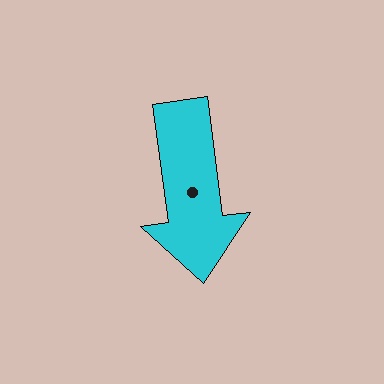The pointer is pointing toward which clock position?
Roughly 6 o'clock.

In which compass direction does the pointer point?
South.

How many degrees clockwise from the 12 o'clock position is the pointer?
Approximately 173 degrees.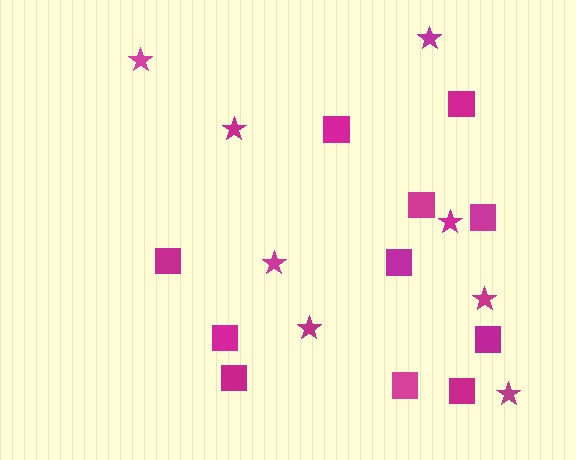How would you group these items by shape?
There are 2 groups: one group of squares (11) and one group of stars (8).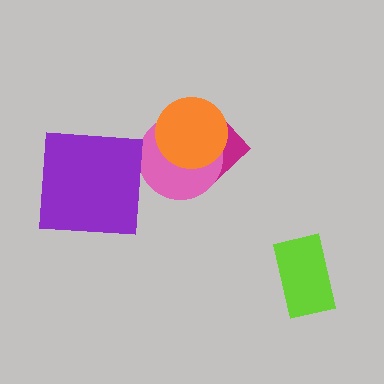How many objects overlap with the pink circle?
2 objects overlap with the pink circle.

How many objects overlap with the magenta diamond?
2 objects overlap with the magenta diamond.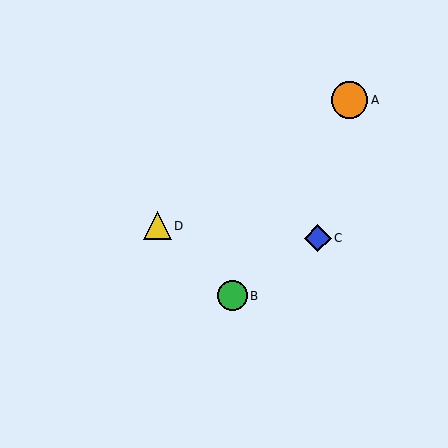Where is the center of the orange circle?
The center of the orange circle is at (350, 100).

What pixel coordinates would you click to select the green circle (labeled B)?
Click at (232, 296) to select the green circle B.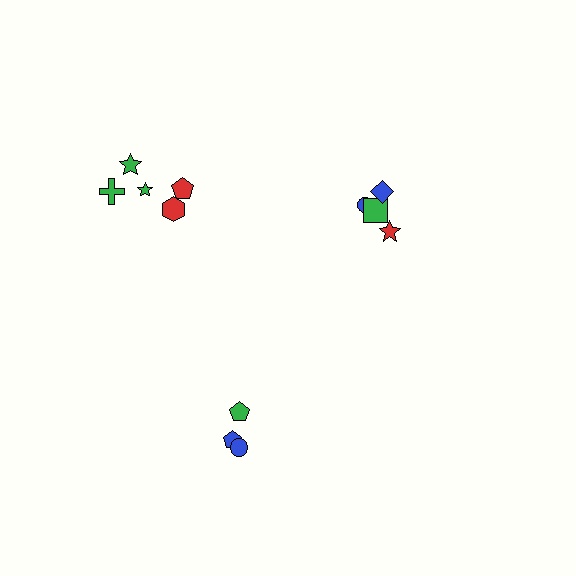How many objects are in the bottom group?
There are 3 objects.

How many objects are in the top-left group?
There are 6 objects.